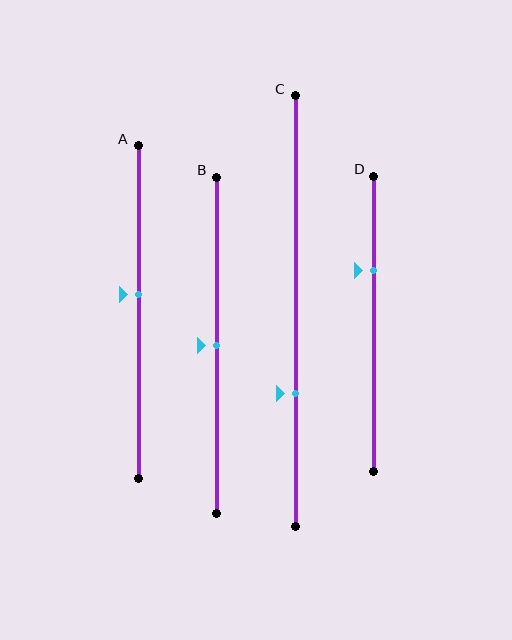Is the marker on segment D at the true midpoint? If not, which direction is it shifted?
No, the marker on segment D is shifted upward by about 18% of the segment length.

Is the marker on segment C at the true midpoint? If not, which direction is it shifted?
No, the marker on segment C is shifted downward by about 19% of the segment length.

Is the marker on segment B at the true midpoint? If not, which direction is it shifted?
Yes, the marker on segment B is at the true midpoint.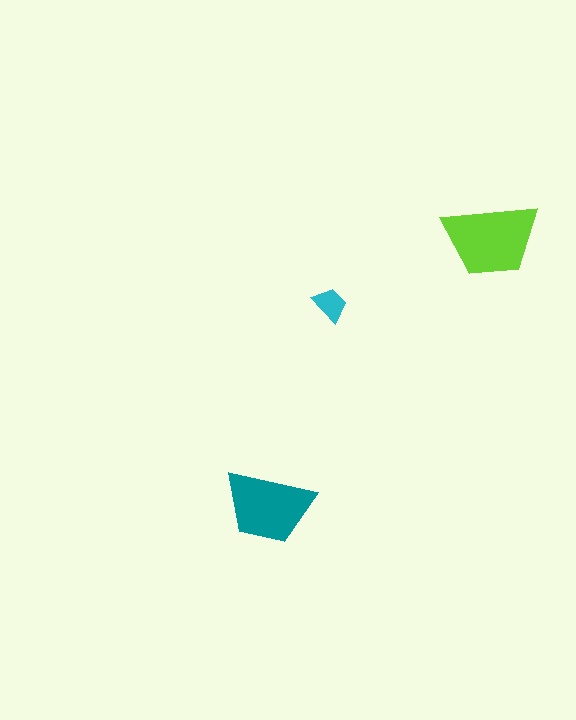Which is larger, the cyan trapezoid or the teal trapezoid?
The teal one.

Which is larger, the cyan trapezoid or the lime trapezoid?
The lime one.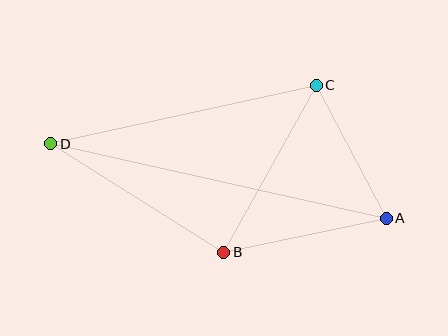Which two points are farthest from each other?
Points A and D are farthest from each other.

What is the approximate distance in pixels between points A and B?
The distance between A and B is approximately 166 pixels.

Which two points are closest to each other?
Points A and C are closest to each other.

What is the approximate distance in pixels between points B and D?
The distance between B and D is approximately 204 pixels.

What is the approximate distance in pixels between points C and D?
The distance between C and D is approximately 272 pixels.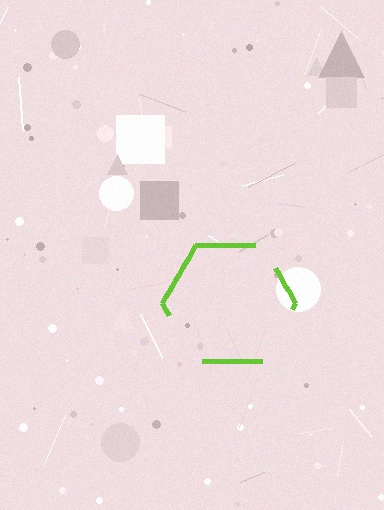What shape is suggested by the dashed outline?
The dashed outline suggests a hexagon.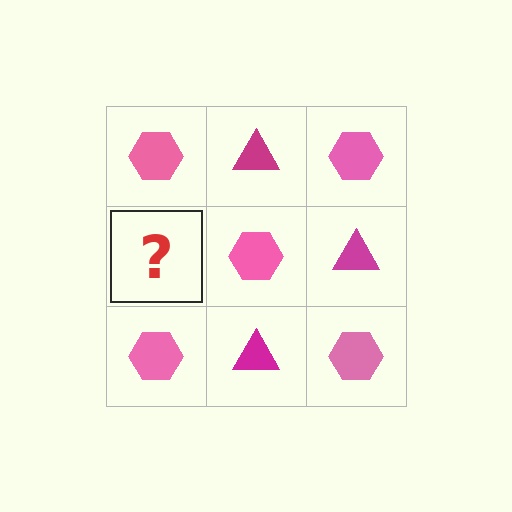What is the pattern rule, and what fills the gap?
The rule is that it alternates pink hexagon and magenta triangle in a checkerboard pattern. The gap should be filled with a magenta triangle.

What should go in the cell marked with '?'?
The missing cell should contain a magenta triangle.